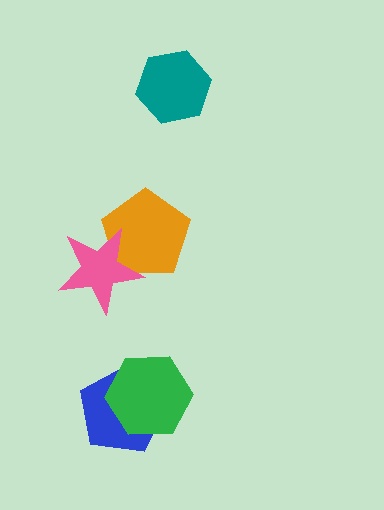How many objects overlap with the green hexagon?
1 object overlaps with the green hexagon.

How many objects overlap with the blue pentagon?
1 object overlaps with the blue pentagon.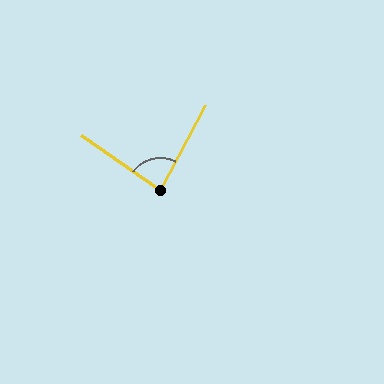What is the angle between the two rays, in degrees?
Approximately 82 degrees.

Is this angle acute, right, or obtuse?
It is acute.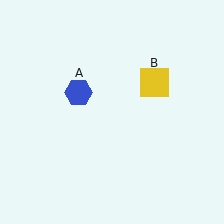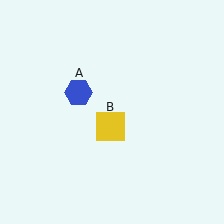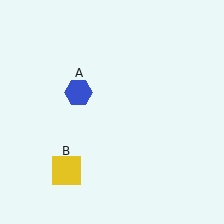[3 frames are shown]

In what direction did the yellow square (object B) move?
The yellow square (object B) moved down and to the left.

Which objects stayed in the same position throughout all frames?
Blue hexagon (object A) remained stationary.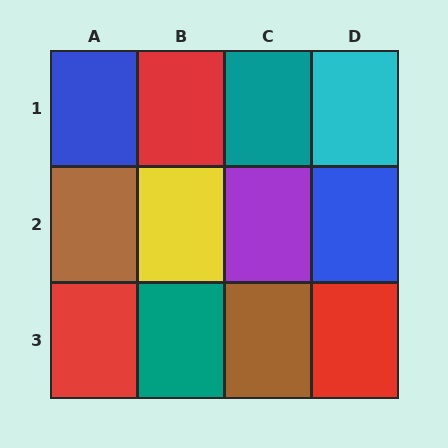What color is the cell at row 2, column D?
Blue.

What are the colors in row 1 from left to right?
Blue, red, teal, cyan.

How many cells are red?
3 cells are red.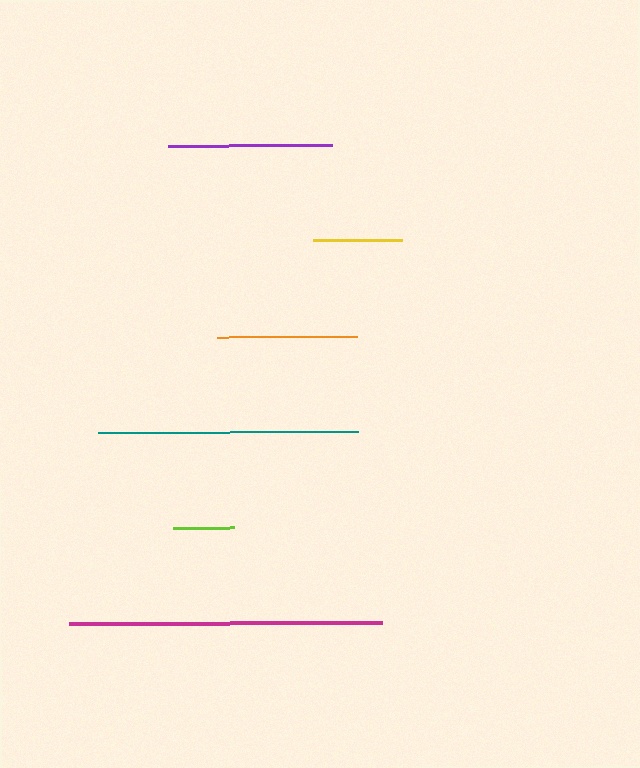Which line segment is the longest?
The magenta line is the longest at approximately 313 pixels.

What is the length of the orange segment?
The orange segment is approximately 140 pixels long.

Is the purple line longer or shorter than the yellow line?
The purple line is longer than the yellow line.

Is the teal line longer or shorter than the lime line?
The teal line is longer than the lime line.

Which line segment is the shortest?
The lime line is the shortest at approximately 61 pixels.